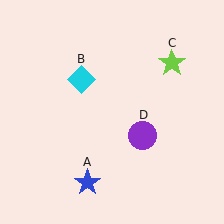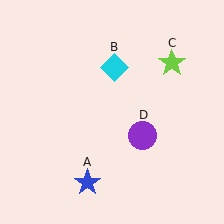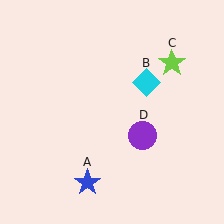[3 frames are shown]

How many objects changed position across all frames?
1 object changed position: cyan diamond (object B).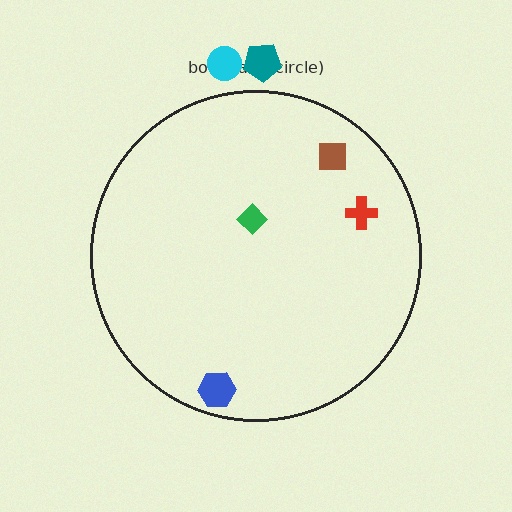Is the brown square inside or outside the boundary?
Inside.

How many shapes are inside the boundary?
4 inside, 2 outside.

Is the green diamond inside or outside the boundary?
Inside.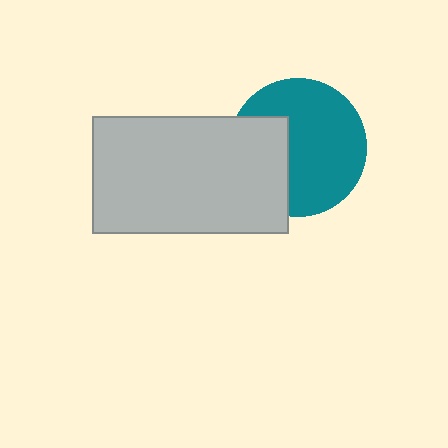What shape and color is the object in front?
The object in front is a light gray rectangle.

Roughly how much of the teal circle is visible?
Most of it is visible (roughly 67%).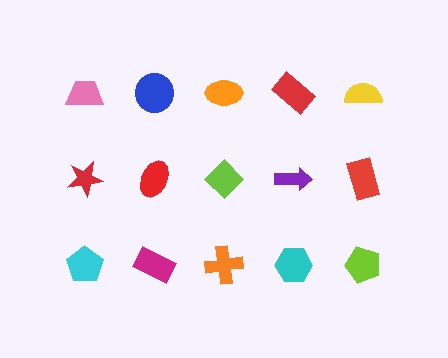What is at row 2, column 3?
A lime diamond.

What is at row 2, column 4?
A purple arrow.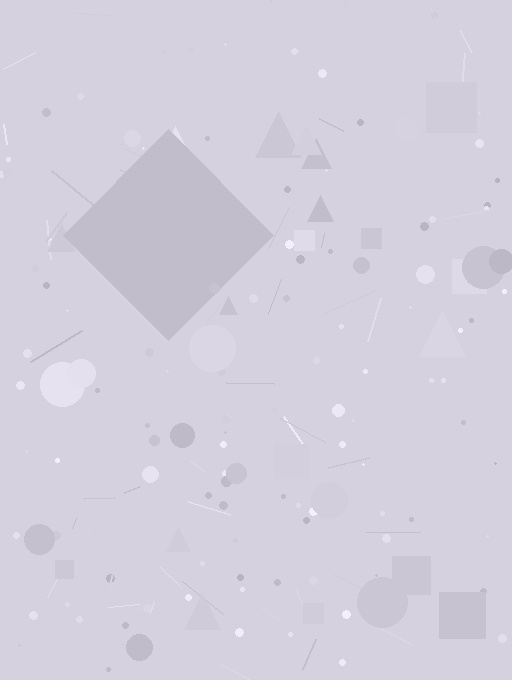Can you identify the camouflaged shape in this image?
The camouflaged shape is a diamond.